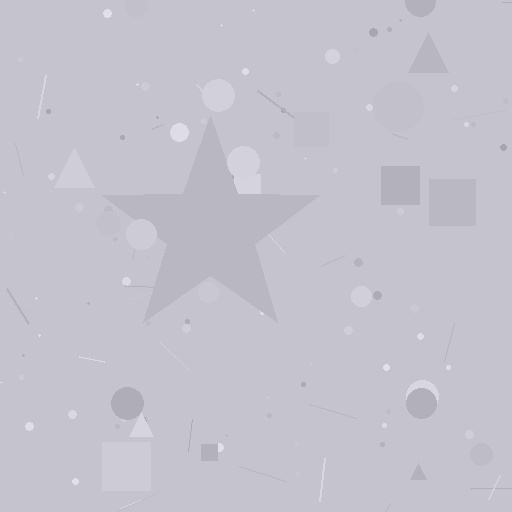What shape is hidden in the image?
A star is hidden in the image.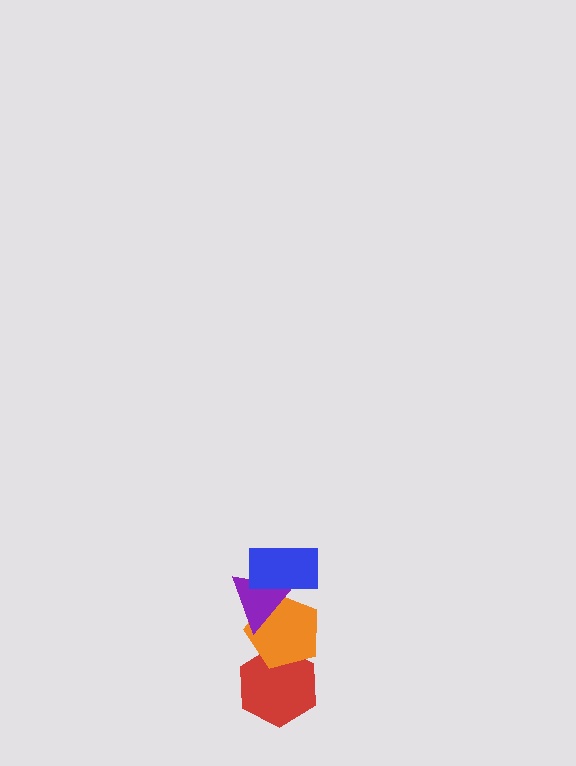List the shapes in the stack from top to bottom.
From top to bottom: the blue rectangle, the purple triangle, the orange pentagon, the red hexagon.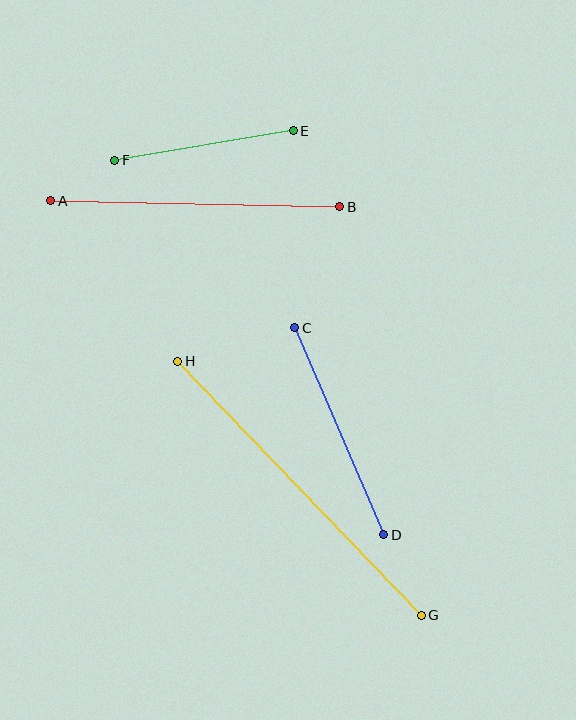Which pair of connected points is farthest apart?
Points G and H are farthest apart.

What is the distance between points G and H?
The distance is approximately 352 pixels.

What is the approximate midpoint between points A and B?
The midpoint is at approximately (195, 204) pixels.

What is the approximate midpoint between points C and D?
The midpoint is at approximately (339, 431) pixels.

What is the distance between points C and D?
The distance is approximately 225 pixels.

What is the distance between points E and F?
The distance is approximately 181 pixels.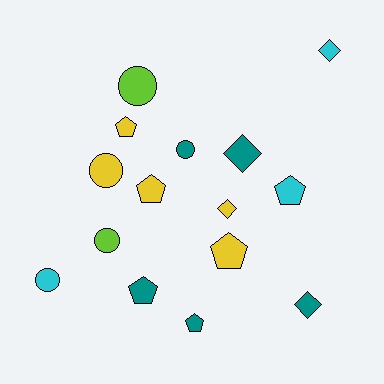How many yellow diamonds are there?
There is 1 yellow diamond.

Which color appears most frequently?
Teal, with 5 objects.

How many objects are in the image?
There are 15 objects.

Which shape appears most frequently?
Pentagon, with 6 objects.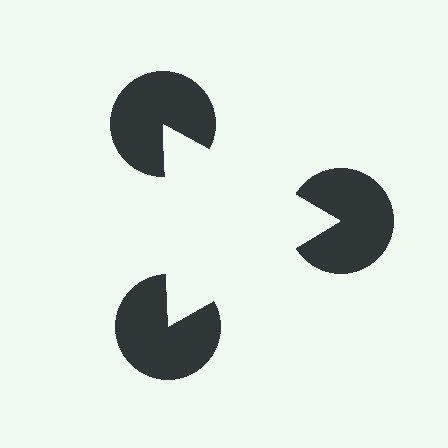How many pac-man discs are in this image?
There are 3 — one at each vertex of the illusory triangle.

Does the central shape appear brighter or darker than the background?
It typically appears slightly brighter than the background, even though no actual brightness change is drawn.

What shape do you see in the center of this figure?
An illusory triangle — its edges are inferred from the aligned wedge cuts in the pac-man discs, not physically drawn.